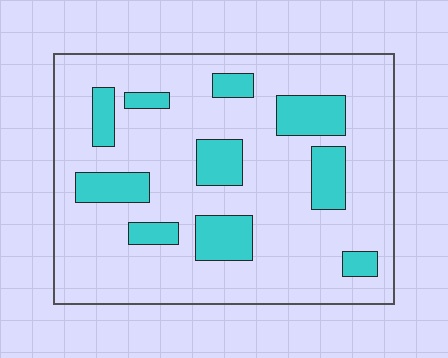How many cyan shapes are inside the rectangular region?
10.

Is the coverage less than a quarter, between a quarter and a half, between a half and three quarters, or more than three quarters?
Less than a quarter.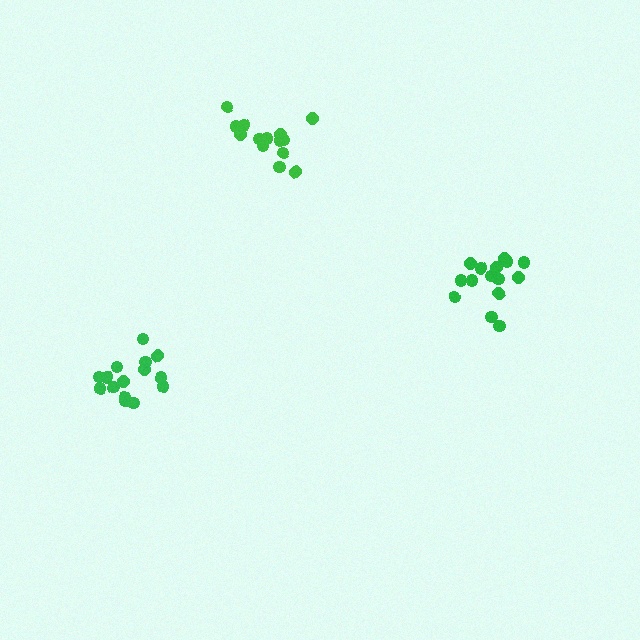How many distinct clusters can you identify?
There are 3 distinct clusters.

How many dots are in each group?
Group 1: 14 dots, Group 2: 15 dots, Group 3: 16 dots (45 total).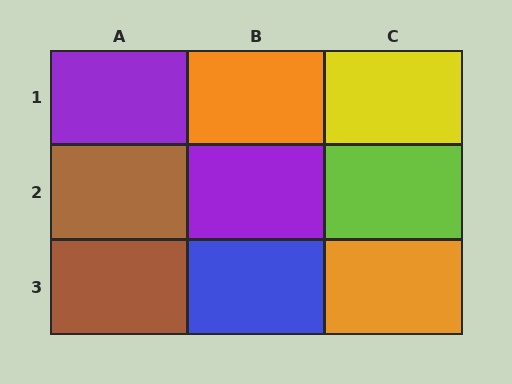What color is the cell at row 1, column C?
Yellow.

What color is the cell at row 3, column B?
Blue.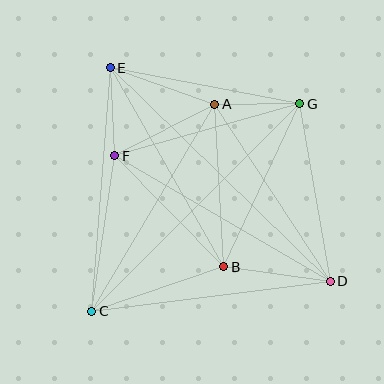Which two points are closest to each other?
Points A and G are closest to each other.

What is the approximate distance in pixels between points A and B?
The distance between A and B is approximately 163 pixels.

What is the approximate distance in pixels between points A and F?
The distance between A and F is approximately 113 pixels.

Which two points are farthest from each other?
Points D and E are farthest from each other.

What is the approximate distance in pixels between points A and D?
The distance between A and D is approximately 211 pixels.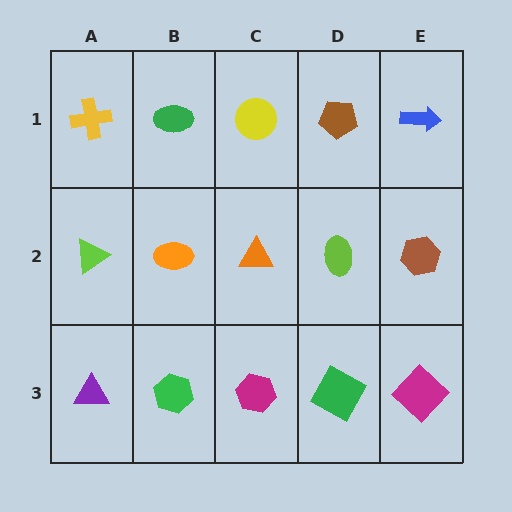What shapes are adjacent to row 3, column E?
A brown hexagon (row 2, column E), a green square (row 3, column D).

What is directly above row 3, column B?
An orange ellipse.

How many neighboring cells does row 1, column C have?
3.